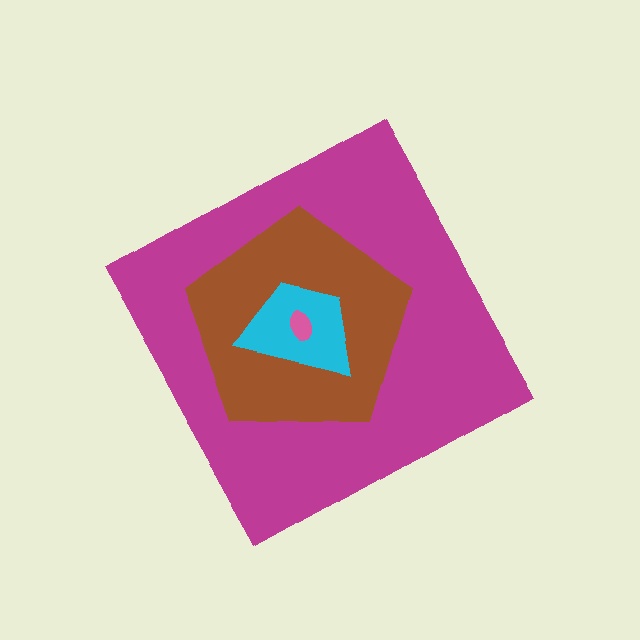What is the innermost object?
The pink ellipse.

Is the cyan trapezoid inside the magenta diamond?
Yes.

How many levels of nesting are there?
4.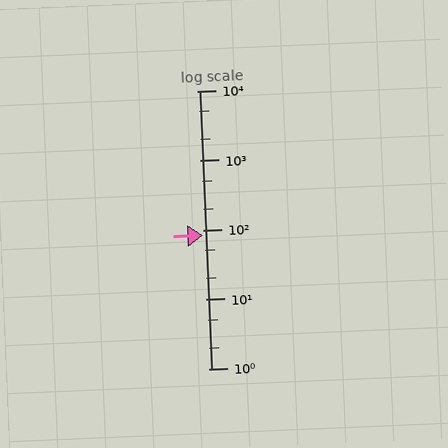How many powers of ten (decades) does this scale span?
The scale spans 4 decades, from 1 to 10000.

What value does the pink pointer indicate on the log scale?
The pointer indicates approximately 82.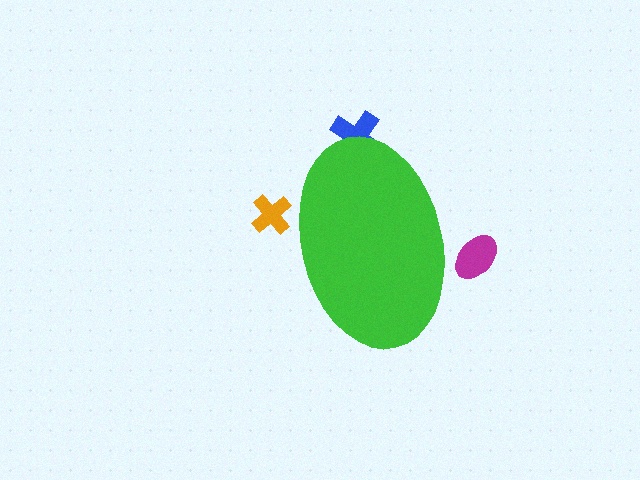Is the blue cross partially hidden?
Yes, the blue cross is partially hidden behind the green ellipse.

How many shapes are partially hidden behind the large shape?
3 shapes are partially hidden.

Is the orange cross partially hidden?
Yes, the orange cross is partially hidden behind the green ellipse.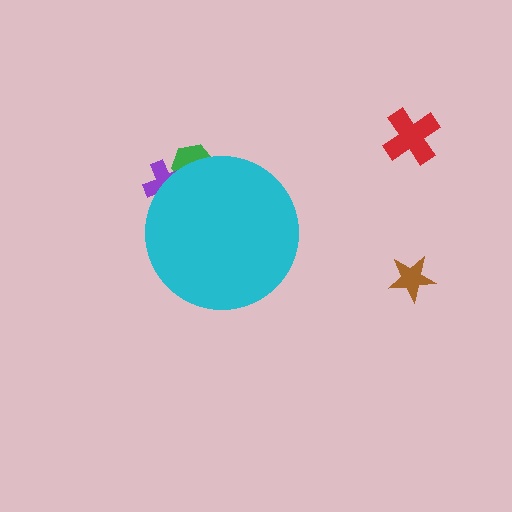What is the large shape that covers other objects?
A cyan circle.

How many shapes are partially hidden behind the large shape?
2 shapes are partially hidden.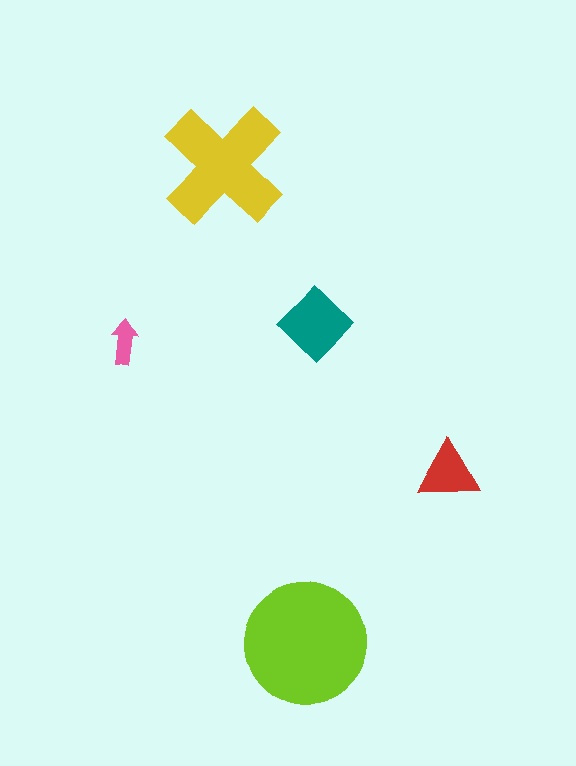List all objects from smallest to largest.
The pink arrow, the red triangle, the teal diamond, the yellow cross, the lime circle.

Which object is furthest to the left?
The pink arrow is leftmost.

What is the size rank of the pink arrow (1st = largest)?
5th.